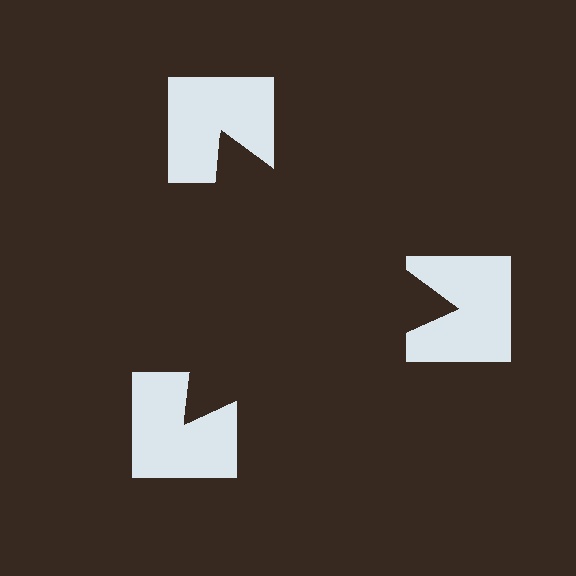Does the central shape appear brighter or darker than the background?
It typically appears slightly darker than the background, even though no actual brightness change is drawn.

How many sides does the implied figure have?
3 sides.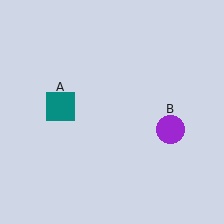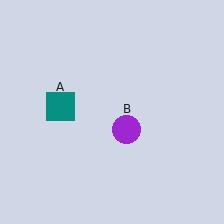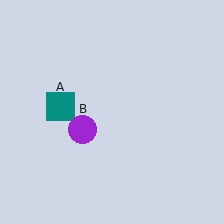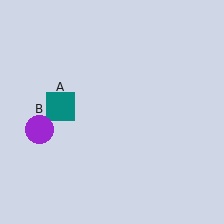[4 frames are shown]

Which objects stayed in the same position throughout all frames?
Teal square (object A) remained stationary.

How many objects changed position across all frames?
1 object changed position: purple circle (object B).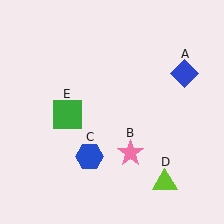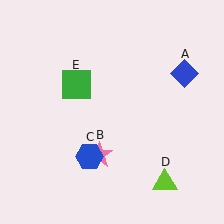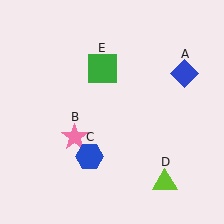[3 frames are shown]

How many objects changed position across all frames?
2 objects changed position: pink star (object B), green square (object E).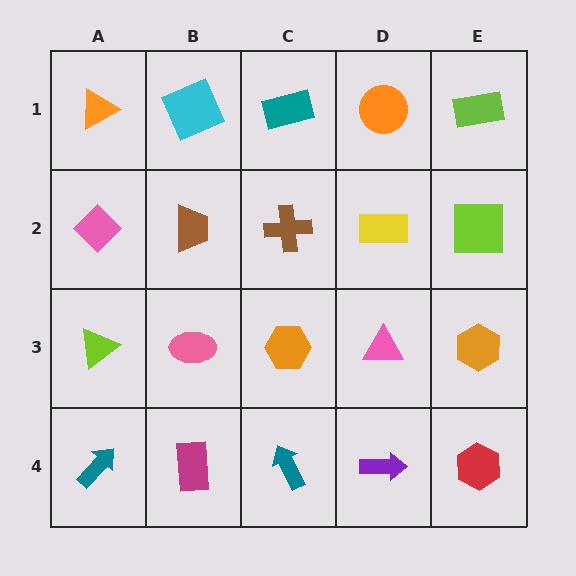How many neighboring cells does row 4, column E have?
2.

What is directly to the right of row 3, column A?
A pink ellipse.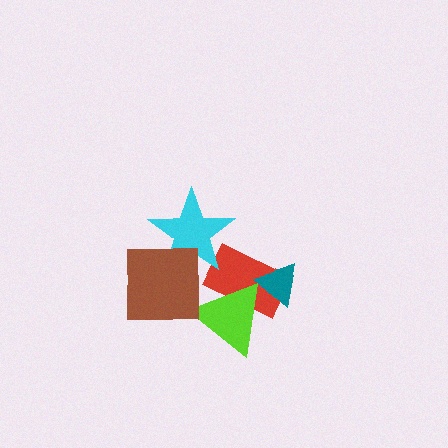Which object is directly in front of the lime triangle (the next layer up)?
The teal triangle is directly in front of the lime triangle.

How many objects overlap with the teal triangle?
2 objects overlap with the teal triangle.